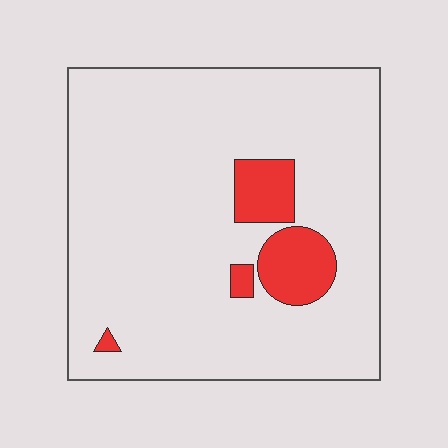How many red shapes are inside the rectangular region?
4.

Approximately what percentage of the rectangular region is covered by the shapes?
Approximately 10%.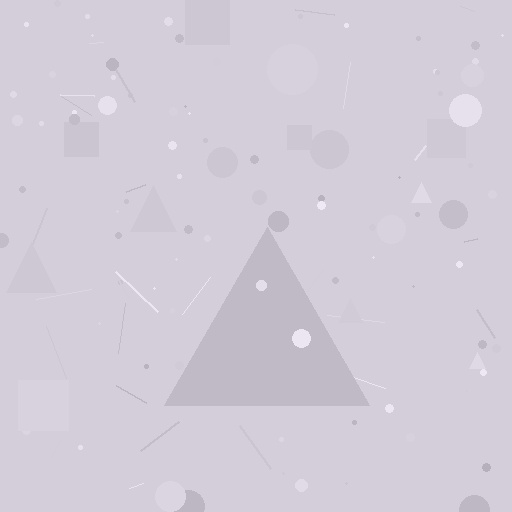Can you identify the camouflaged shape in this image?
The camouflaged shape is a triangle.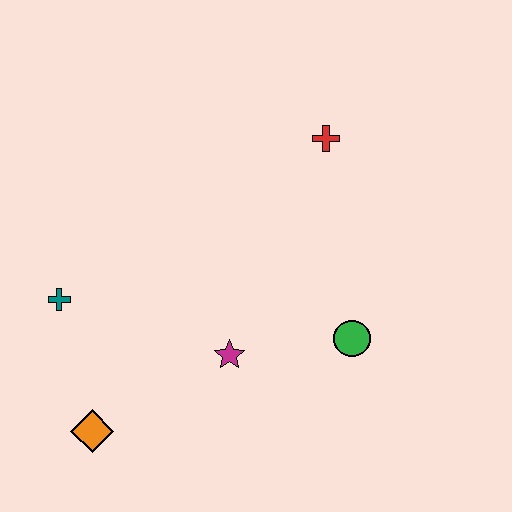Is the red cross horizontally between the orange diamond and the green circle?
Yes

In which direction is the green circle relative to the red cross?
The green circle is below the red cross.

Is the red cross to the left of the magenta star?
No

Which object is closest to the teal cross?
The orange diamond is closest to the teal cross.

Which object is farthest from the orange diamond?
The red cross is farthest from the orange diamond.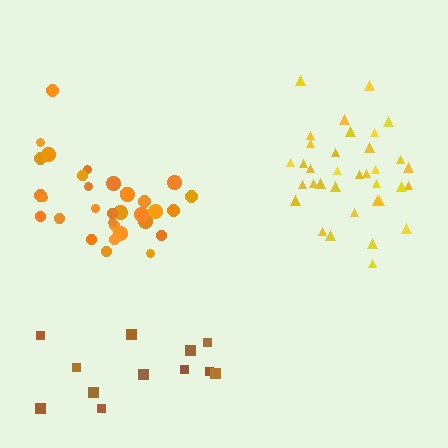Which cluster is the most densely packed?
Yellow.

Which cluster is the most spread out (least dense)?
Brown.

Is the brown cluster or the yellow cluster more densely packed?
Yellow.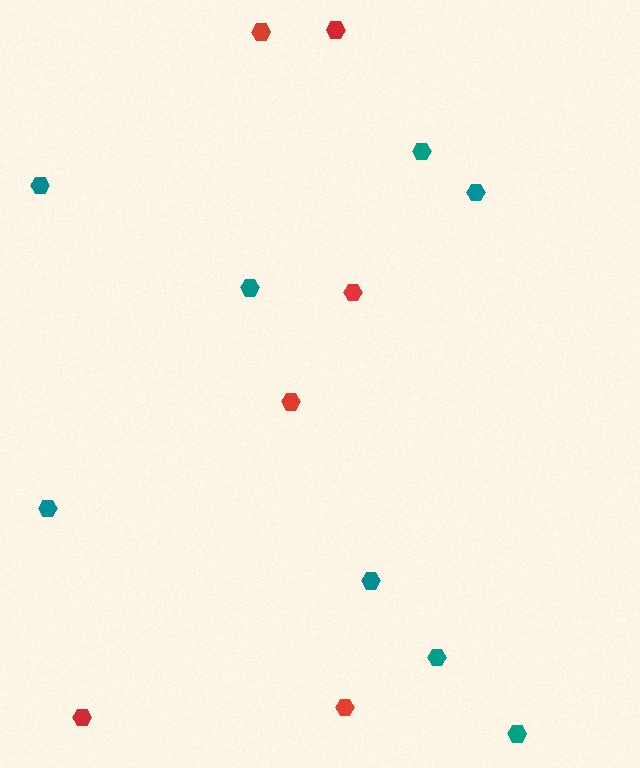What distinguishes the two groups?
There are 2 groups: one group of teal hexagons (8) and one group of red hexagons (6).